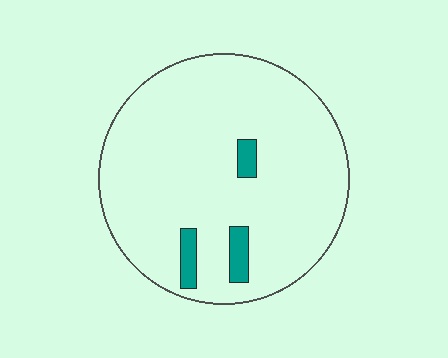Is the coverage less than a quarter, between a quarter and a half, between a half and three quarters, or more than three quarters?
Less than a quarter.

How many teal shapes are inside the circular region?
3.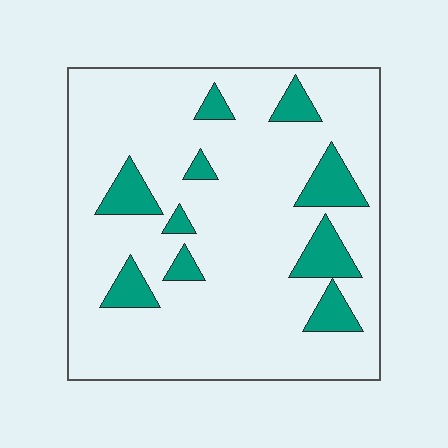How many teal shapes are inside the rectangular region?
10.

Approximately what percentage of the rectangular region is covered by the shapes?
Approximately 15%.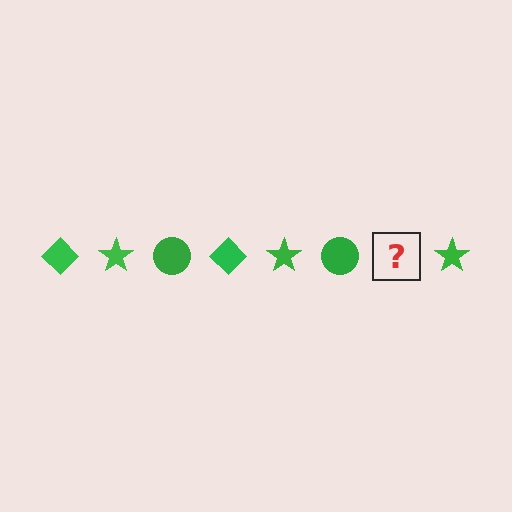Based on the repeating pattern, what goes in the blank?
The blank should be a green diamond.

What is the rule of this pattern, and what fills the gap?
The rule is that the pattern cycles through diamond, star, circle shapes in green. The gap should be filled with a green diamond.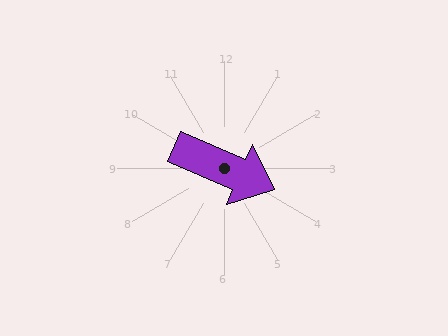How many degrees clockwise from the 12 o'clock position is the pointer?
Approximately 113 degrees.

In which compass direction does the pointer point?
Southeast.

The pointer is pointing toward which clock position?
Roughly 4 o'clock.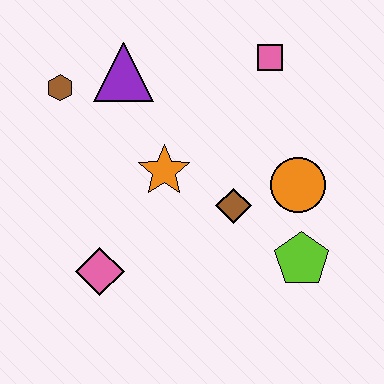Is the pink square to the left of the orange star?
No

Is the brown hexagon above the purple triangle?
No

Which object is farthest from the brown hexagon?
The lime pentagon is farthest from the brown hexagon.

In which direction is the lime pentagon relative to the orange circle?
The lime pentagon is below the orange circle.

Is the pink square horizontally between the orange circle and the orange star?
Yes